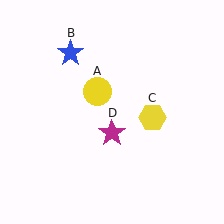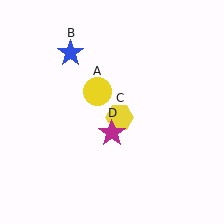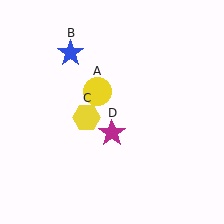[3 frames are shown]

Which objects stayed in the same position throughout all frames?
Yellow circle (object A) and blue star (object B) and magenta star (object D) remained stationary.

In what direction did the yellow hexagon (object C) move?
The yellow hexagon (object C) moved left.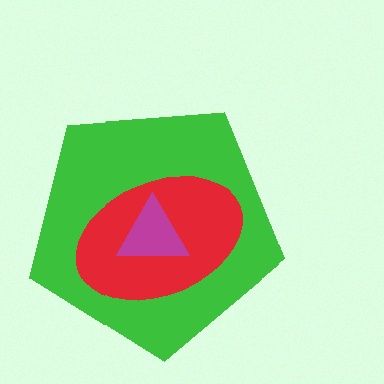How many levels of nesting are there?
3.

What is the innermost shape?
The magenta triangle.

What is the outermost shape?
The green pentagon.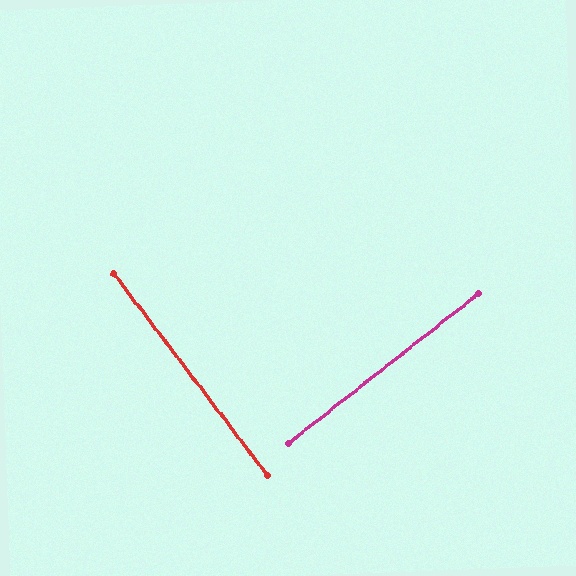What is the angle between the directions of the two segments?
Approximately 89 degrees.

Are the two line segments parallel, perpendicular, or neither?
Perpendicular — they meet at approximately 89°.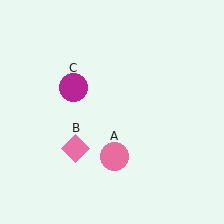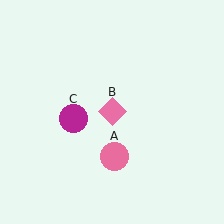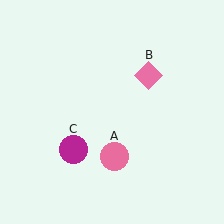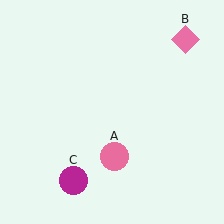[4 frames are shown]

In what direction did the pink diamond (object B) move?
The pink diamond (object B) moved up and to the right.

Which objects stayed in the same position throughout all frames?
Pink circle (object A) remained stationary.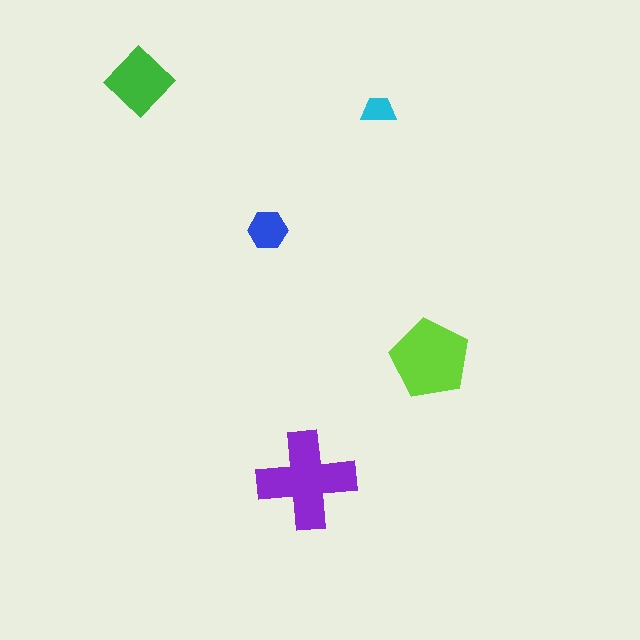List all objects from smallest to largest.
The cyan trapezoid, the blue hexagon, the green diamond, the lime pentagon, the purple cross.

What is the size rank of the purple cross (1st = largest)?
1st.